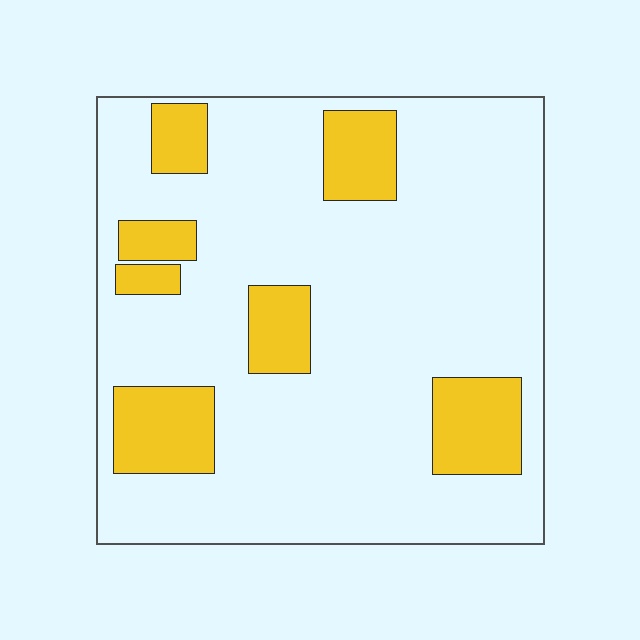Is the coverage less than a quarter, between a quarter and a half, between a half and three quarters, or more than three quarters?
Less than a quarter.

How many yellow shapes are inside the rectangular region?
7.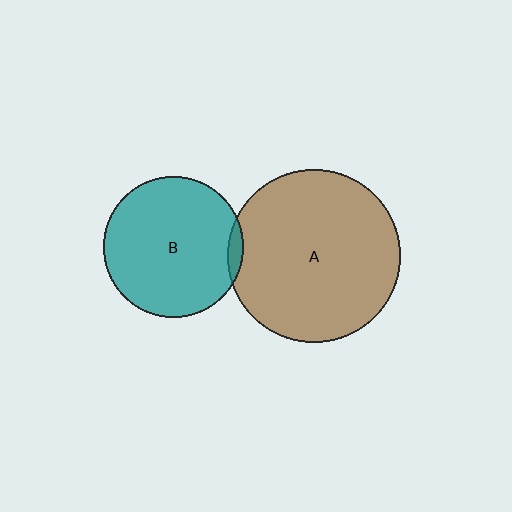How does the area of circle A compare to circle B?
Approximately 1.5 times.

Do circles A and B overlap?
Yes.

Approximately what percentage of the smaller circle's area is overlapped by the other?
Approximately 5%.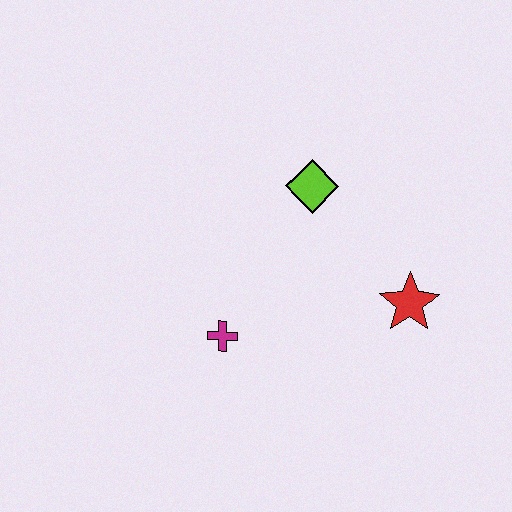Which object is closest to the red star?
The lime diamond is closest to the red star.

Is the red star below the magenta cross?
No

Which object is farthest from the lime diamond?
The magenta cross is farthest from the lime diamond.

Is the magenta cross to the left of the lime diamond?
Yes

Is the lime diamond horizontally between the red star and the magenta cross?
Yes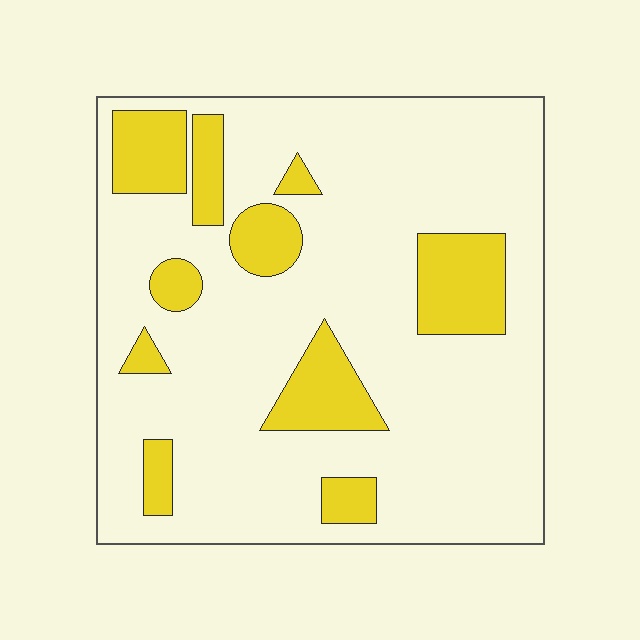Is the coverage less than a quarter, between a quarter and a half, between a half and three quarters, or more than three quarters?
Less than a quarter.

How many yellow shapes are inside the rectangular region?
10.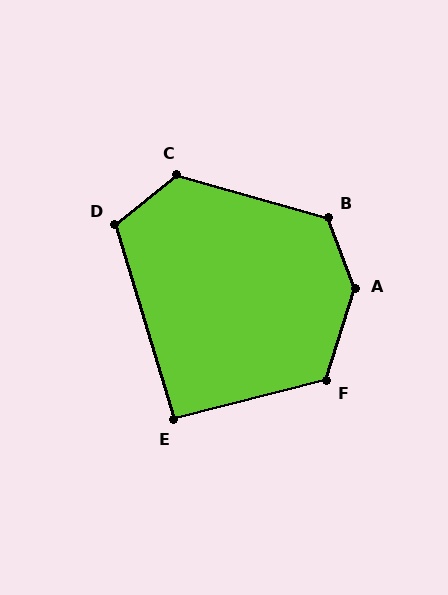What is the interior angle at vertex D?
Approximately 112 degrees (obtuse).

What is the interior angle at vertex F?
Approximately 122 degrees (obtuse).